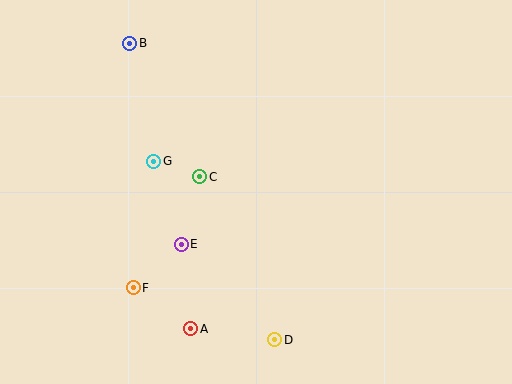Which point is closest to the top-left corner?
Point B is closest to the top-left corner.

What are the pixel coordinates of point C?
Point C is at (200, 177).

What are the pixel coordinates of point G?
Point G is at (154, 161).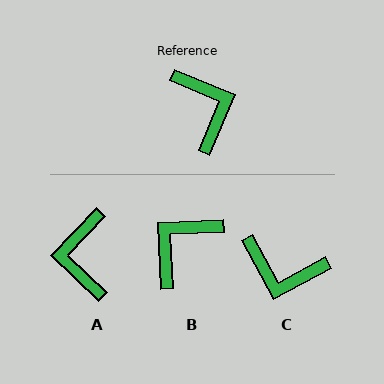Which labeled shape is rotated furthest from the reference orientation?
A, about 159 degrees away.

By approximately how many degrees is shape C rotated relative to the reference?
Approximately 129 degrees clockwise.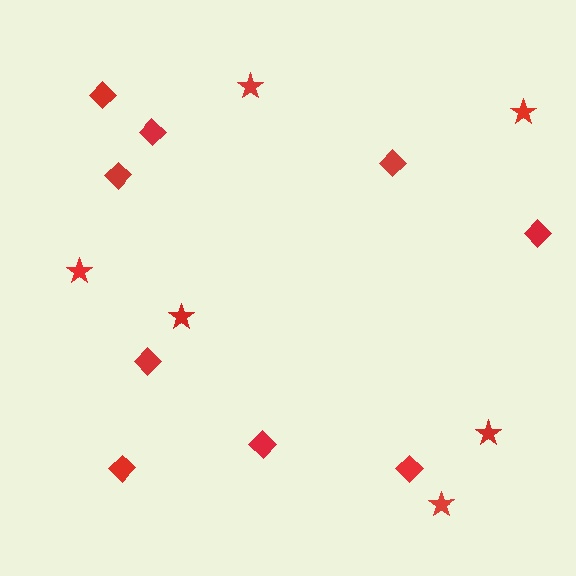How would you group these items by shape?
There are 2 groups: one group of stars (6) and one group of diamonds (9).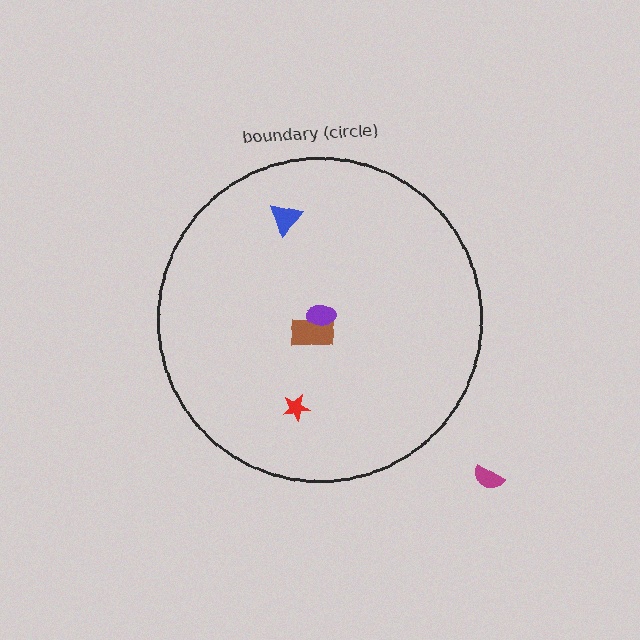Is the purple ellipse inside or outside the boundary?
Inside.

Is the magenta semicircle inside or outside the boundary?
Outside.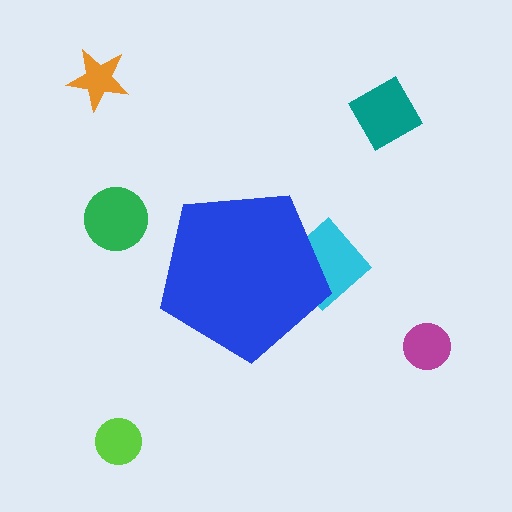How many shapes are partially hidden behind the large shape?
1 shape is partially hidden.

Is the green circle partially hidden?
No, the green circle is fully visible.